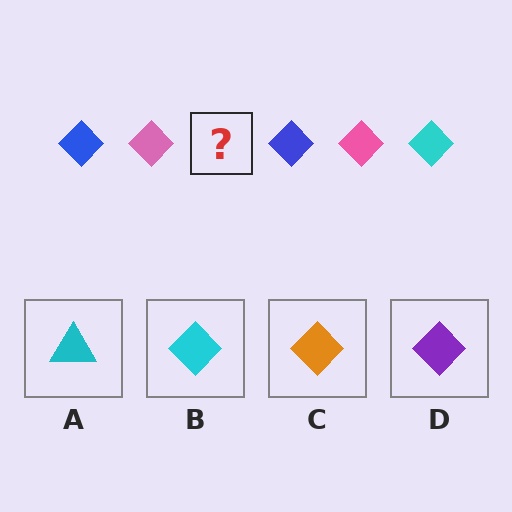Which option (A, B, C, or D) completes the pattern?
B.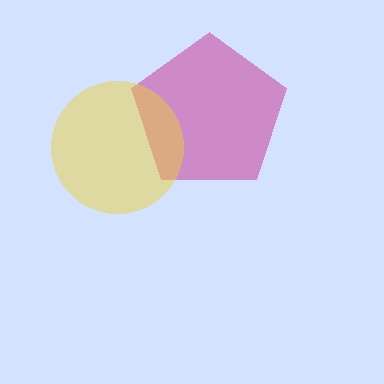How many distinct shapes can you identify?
There are 2 distinct shapes: a magenta pentagon, a yellow circle.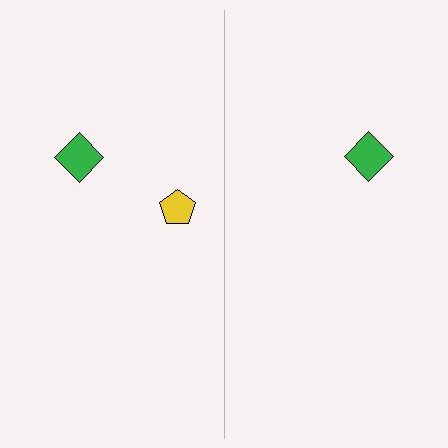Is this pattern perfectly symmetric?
No, the pattern is not perfectly symmetric. A yellow pentagon is missing from the right side.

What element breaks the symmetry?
A yellow pentagon is missing from the right side.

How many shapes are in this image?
There are 3 shapes in this image.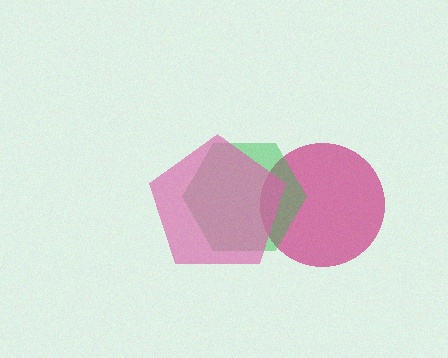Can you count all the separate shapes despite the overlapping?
Yes, there are 3 separate shapes.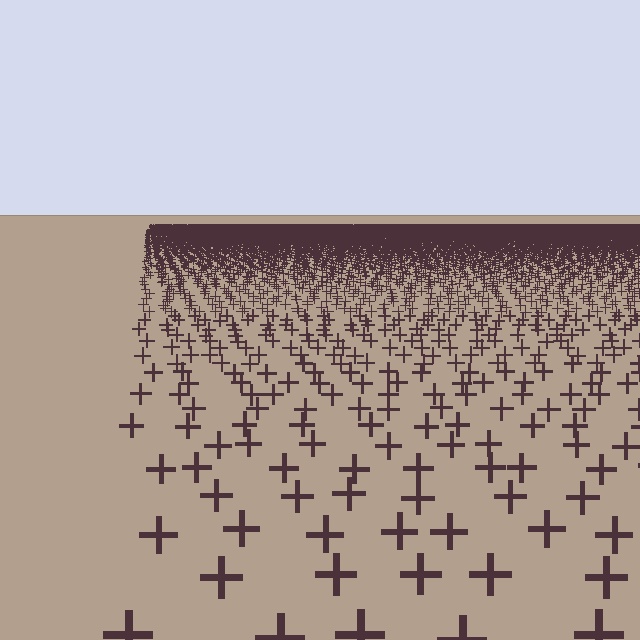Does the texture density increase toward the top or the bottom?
Density increases toward the top.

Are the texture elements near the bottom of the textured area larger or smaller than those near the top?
Larger. Near the bottom, elements are closer to the viewer and appear at a bigger on-screen size.